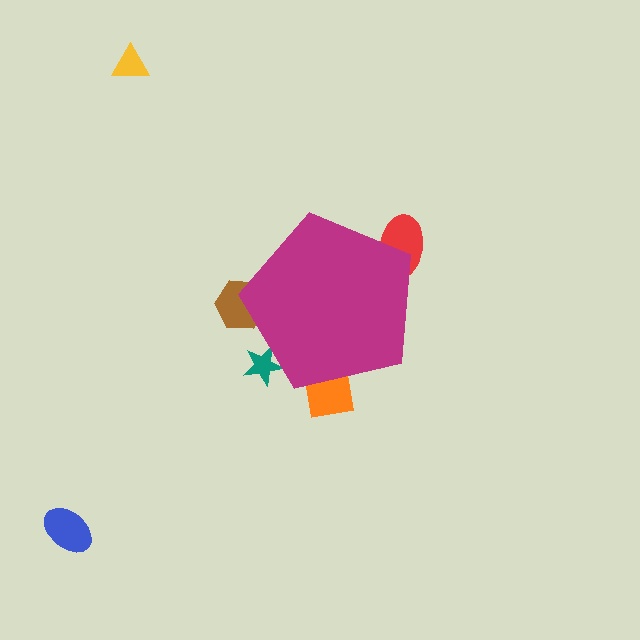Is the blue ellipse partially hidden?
No, the blue ellipse is fully visible.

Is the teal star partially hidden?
Yes, the teal star is partially hidden behind the magenta pentagon.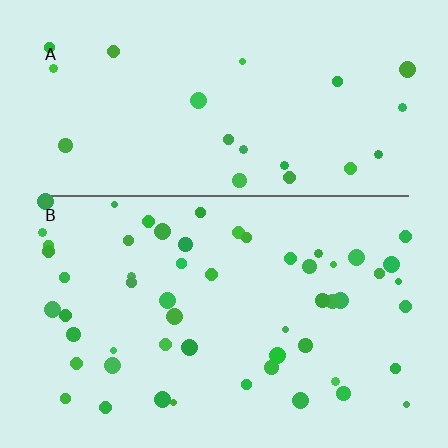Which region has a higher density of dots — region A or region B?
B (the bottom).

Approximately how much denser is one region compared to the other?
Approximately 2.5× — region B over region A.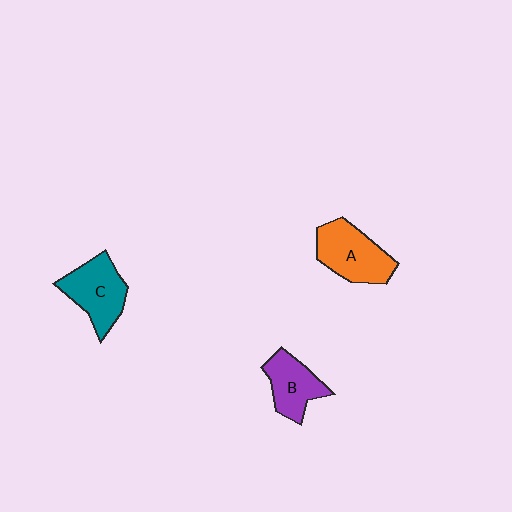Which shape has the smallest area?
Shape B (purple).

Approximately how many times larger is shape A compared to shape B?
Approximately 1.3 times.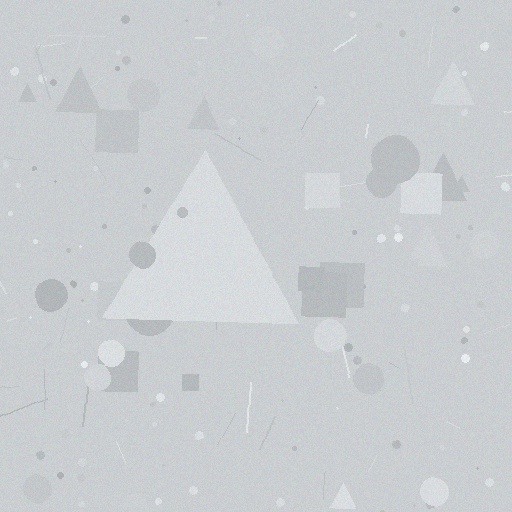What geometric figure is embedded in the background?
A triangle is embedded in the background.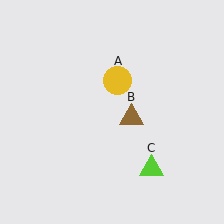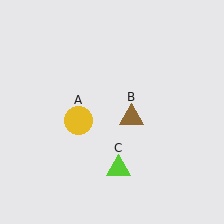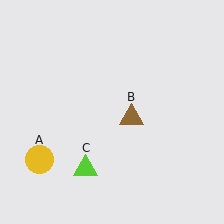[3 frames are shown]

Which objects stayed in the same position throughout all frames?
Brown triangle (object B) remained stationary.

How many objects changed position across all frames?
2 objects changed position: yellow circle (object A), lime triangle (object C).